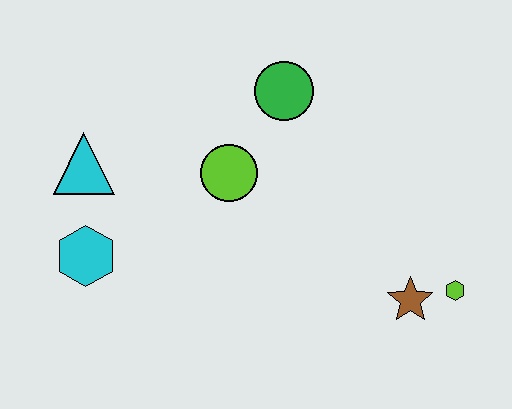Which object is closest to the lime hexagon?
The brown star is closest to the lime hexagon.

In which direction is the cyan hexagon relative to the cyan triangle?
The cyan hexagon is below the cyan triangle.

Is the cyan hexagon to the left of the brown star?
Yes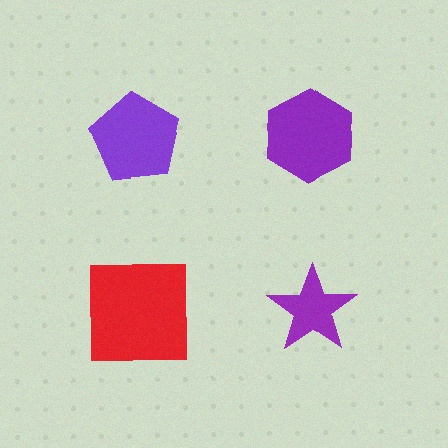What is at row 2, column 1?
A red square.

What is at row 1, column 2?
A purple hexagon.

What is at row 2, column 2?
A purple star.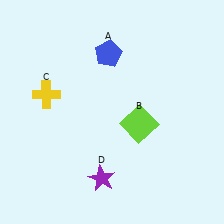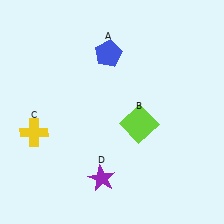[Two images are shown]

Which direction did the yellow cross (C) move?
The yellow cross (C) moved down.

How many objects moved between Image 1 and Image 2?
1 object moved between the two images.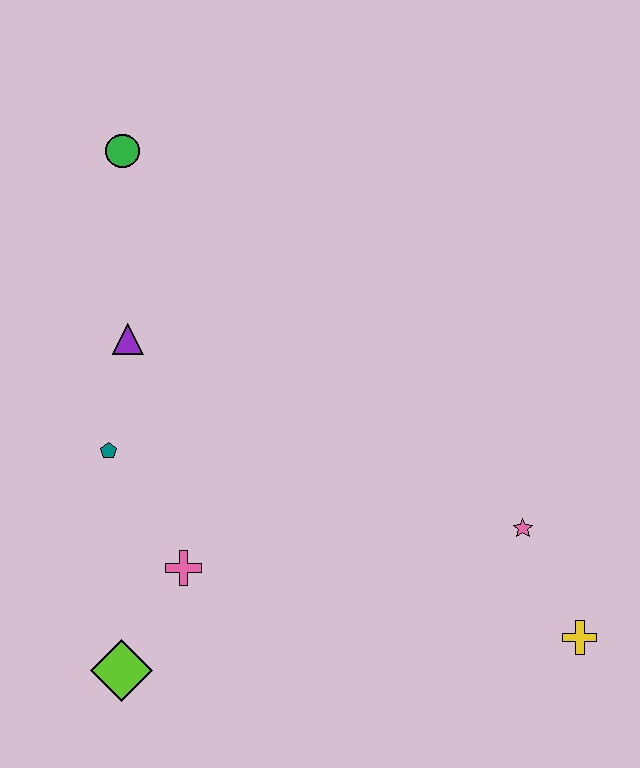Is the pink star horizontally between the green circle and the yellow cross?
Yes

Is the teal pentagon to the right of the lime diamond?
No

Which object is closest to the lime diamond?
The pink cross is closest to the lime diamond.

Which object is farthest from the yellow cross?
The green circle is farthest from the yellow cross.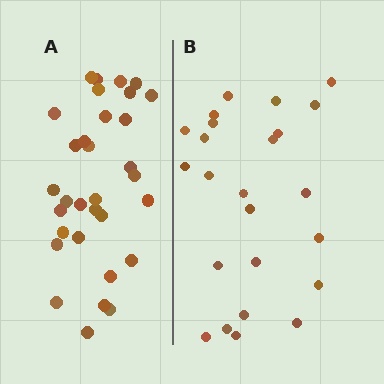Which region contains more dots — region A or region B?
Region A (the left region) has more dots.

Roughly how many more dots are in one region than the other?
Region A has roughly 8 or so more dots than region B.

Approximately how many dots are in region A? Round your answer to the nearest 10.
About 30 dots. (The exact count is 32, which rounds to 30.)